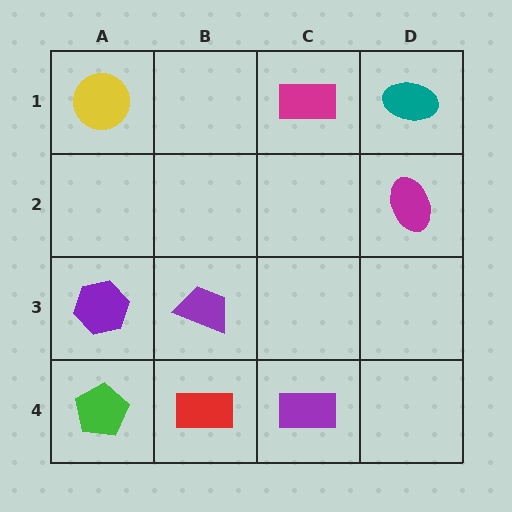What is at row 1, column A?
A yellow circle.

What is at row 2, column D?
A magenta ellipse.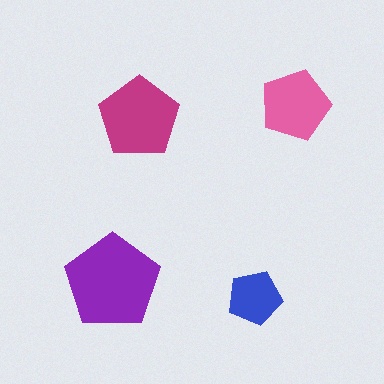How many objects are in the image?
There are 4 objects in the image.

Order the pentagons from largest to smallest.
the purple one, the magenta one, the pink one, the blue one.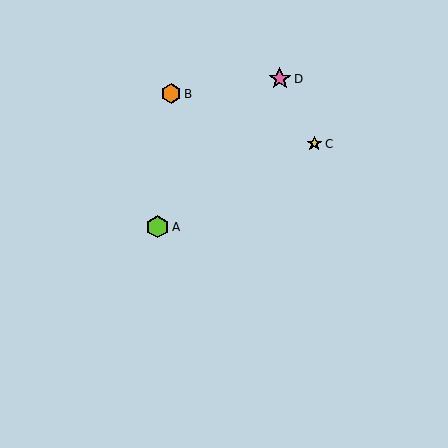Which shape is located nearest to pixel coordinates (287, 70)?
The pink star (labeled D) at (280, 79) is nearest to that location.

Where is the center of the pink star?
The center of the pink star is at (280, 79).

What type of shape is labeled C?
Shape C is a yellow star.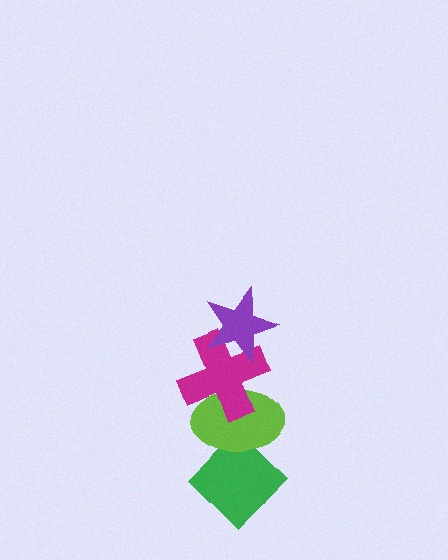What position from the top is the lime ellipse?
The lime ellipse is 3rd from the top.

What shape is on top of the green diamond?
The lime ellipse is on top of the green diamond.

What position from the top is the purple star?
The purple star is 1st from the top.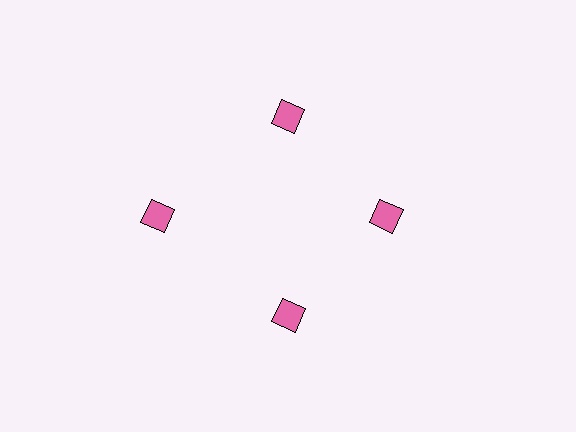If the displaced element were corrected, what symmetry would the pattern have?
It would have 4-fold rotational symmetry — the pattern would map onto itself every 90 degrees.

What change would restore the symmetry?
The symmetry would be restored by moving it inward, back onto the ring so that all 4 diamonds sit at equal angles and equal distance from the center.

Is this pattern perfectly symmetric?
No. The 4 pink diamonds are arranged in a ring, but one element near the 9 o'clock position is pushed outward from the center, breaking the 4-fold rotational symmetry.